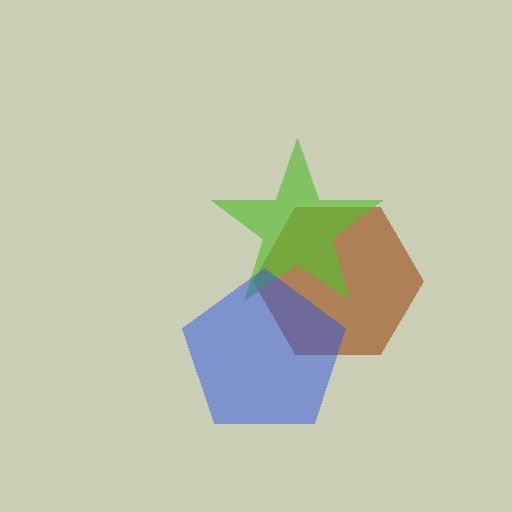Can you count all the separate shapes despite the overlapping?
Yes, there are 3 separate shapes.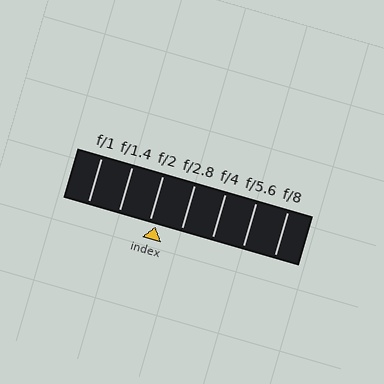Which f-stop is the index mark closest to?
The index mark is closest to f/2.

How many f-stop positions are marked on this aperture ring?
There are 7 f-stop positions marked.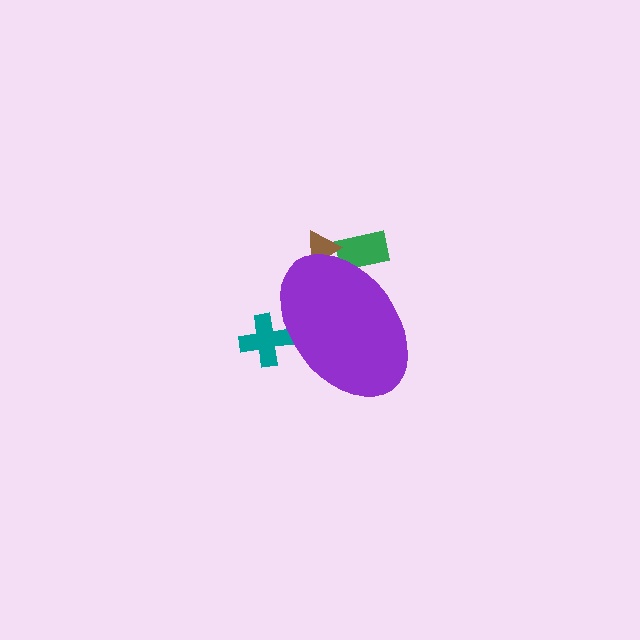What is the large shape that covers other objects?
A purple ellipse.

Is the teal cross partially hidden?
Yes, the teal cross is partially hidden behind the purple ellipse.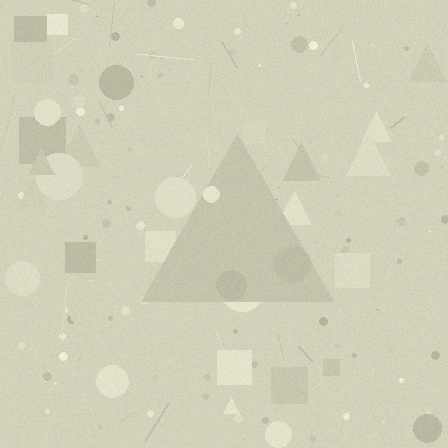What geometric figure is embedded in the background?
A triangle is embedded in the background.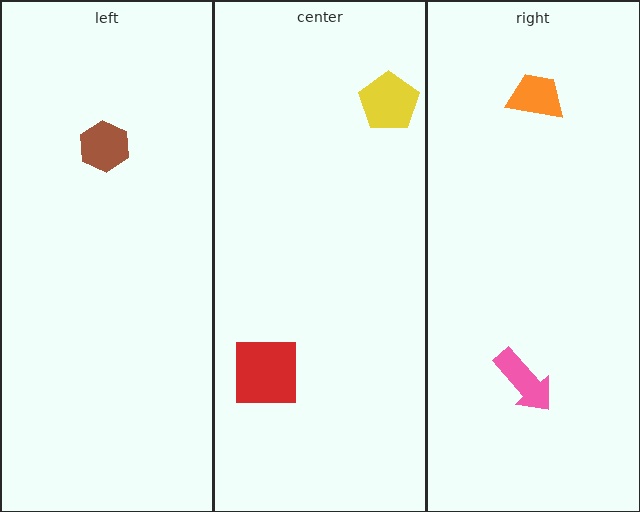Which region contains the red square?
The center region.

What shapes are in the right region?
The pink arrow, the orange trapezoid.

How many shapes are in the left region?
1.